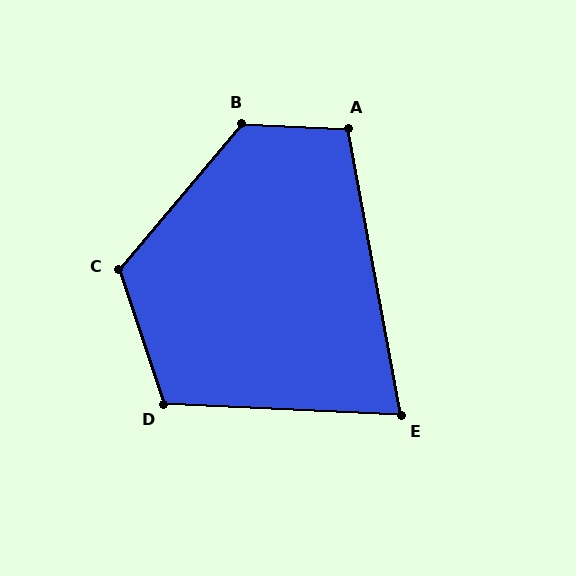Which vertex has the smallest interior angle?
E, at approximately 77 degrees.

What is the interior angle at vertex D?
Approximately 111 degrees (obtuse).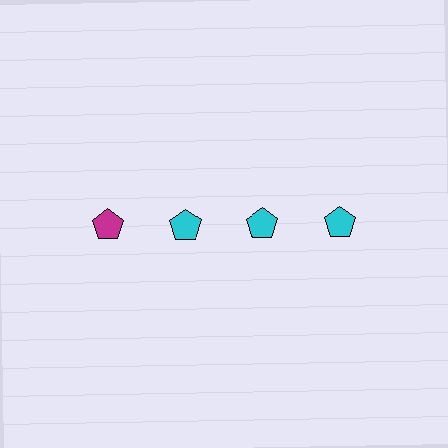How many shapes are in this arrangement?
There are 4 shapes arranged in a grid pattern.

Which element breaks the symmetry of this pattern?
The magenta pentagon in the top row, leftmost column breaks the symmetry. All other shapes are cyan pentagons.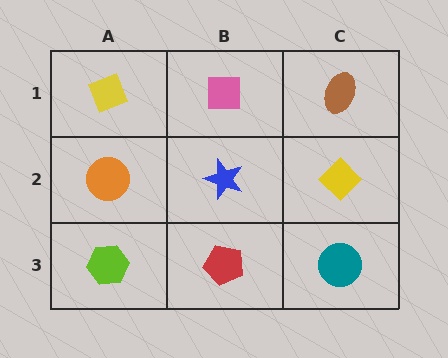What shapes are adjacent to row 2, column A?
A yellow diamond (row 1, column A), a lime hexagon (row 3, column A), a blue star (row 2, column B).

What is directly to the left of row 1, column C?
A pink square.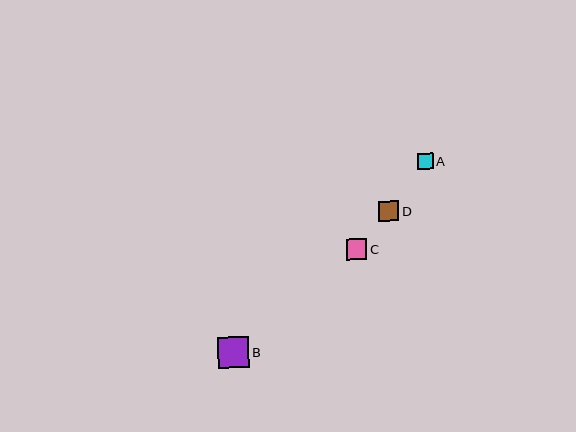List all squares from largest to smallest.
From largest to smallest: B, C, D, A.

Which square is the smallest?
Square A is the smallest with a size of approximately 16 pixels.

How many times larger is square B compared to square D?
Square B is approximately 1.5 times the size of square D.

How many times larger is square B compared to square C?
Square B is approximately 1.5 times the size of square C.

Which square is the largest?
Square B is the largest with a size of approximately 31 pixels.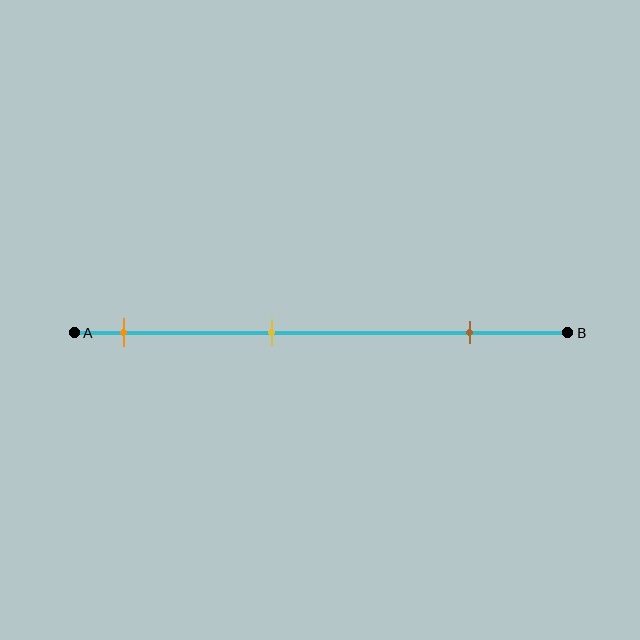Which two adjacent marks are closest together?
The orange and yellow marks are the closest adjacent pair.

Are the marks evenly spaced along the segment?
Yes, the marks are approximately evenly spaced.